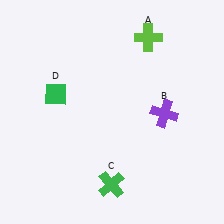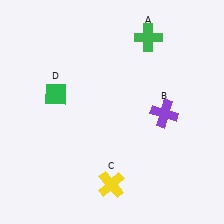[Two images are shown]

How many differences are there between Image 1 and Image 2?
There are 2 differences between the two images.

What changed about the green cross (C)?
In Image 1, C is green. In Image 2, it changed to yellow.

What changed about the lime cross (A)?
In Image 1, A is lime. In Image 2, it changed to green.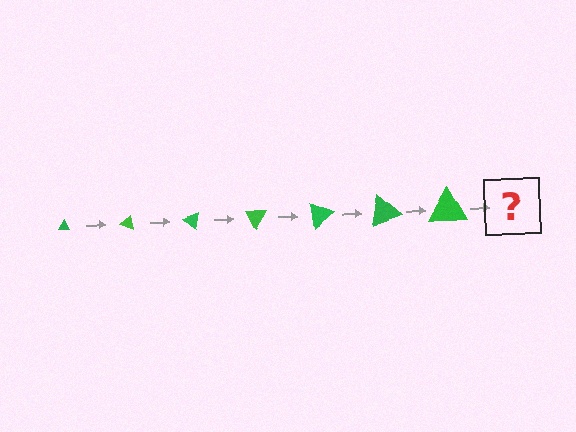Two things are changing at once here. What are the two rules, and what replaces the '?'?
The two rules are that the triangle grows larger each step and it rotates 20 degrees each step. The '?' should be a triangle, larger than the previous one and rotated 140 degrees from the start.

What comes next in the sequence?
The next element should be a triangle, larger than the previous one and rotated 140 degrees from the start.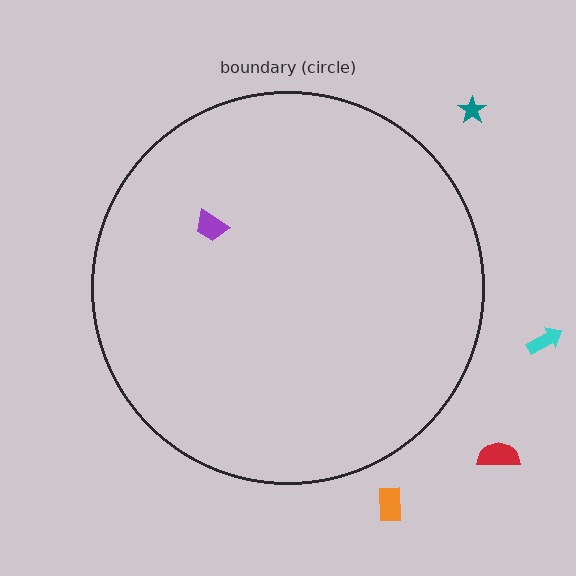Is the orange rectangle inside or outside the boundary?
Outside.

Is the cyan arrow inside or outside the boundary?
Outside.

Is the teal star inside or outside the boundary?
Outside.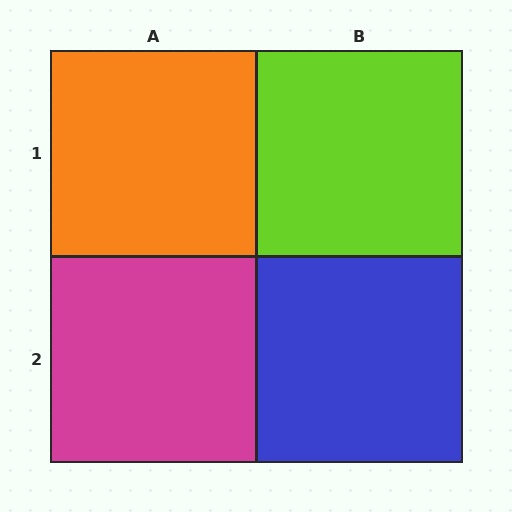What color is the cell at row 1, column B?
Lime.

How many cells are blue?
1 cell is blue.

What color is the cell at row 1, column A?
Orange.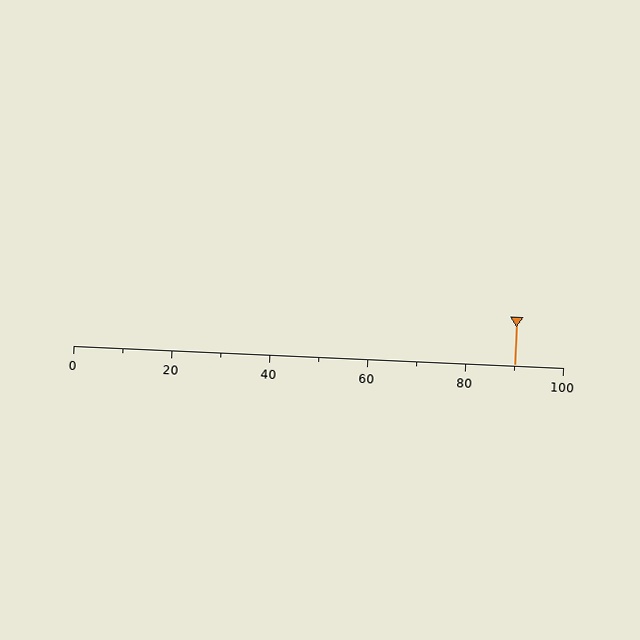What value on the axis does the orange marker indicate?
The marker indicates approximately 90.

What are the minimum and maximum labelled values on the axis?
The axis runs from 0 to 100.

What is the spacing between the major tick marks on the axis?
The major ticks are spaced 20 apart.